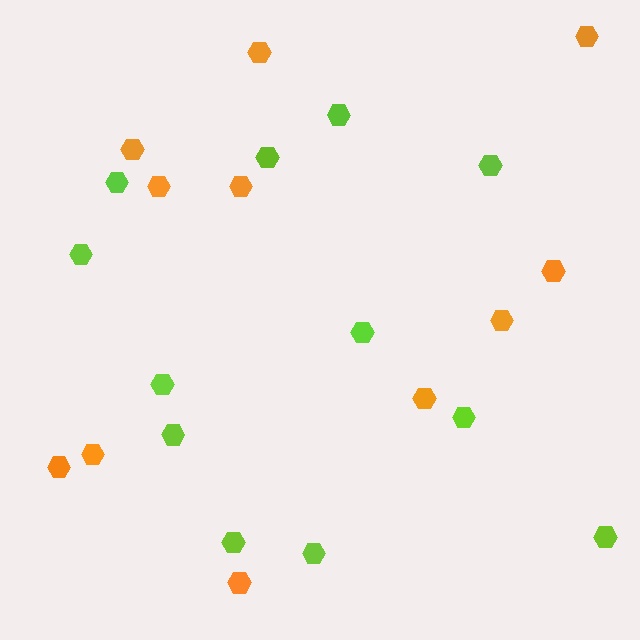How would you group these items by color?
There are 2 groups: one group of lime hexagons (12) and one group of orange hexagons (11).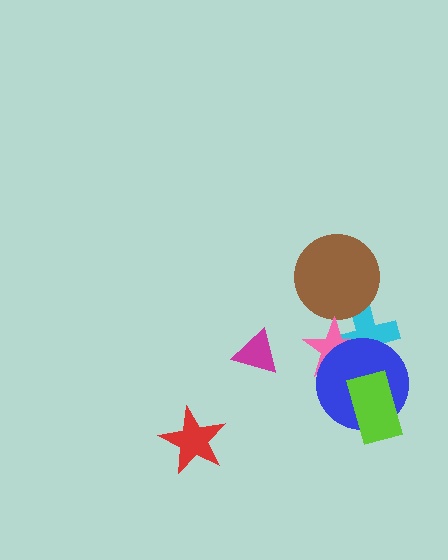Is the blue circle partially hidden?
Yes, it is partially covered by another shape.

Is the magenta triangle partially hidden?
No, no other shape covers it.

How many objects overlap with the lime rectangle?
1 object overlaps with the lime rectangle.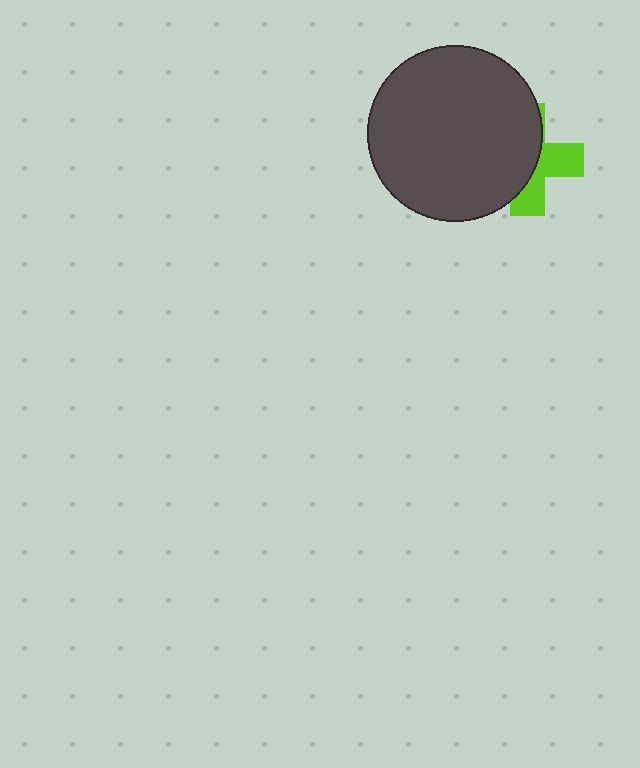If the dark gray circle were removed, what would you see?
You would see the complete lime cross.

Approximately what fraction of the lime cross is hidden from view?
Roughly 59% of the lime cross is hidden behind the dark gray circle.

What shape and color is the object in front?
The object in front is a dark gray circle.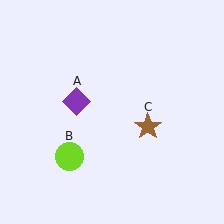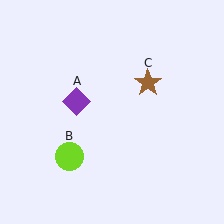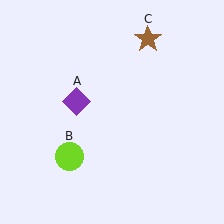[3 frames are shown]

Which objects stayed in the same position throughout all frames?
Purple diamond (object A) and lime circle (object B) remained stationary.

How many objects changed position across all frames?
1 object changed position: brown star (object C).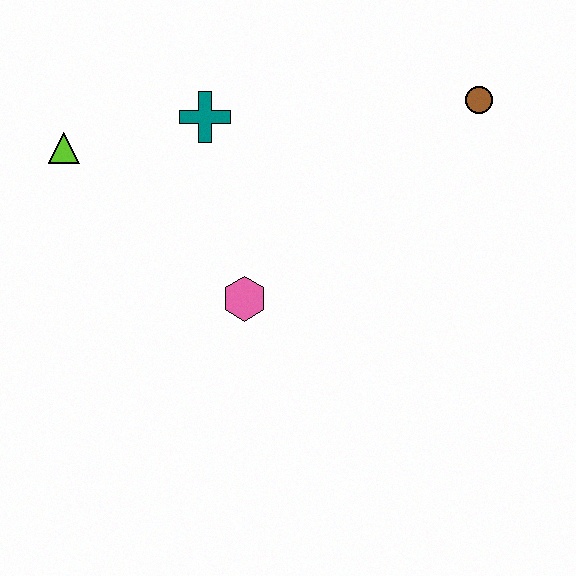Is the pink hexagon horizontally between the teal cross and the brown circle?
Yes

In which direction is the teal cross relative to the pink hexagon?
The teal cross is above the pink hexagon.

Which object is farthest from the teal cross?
The brown circle is farthest from the teal cross.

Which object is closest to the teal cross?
The lime triangle is closest to the teal cross.